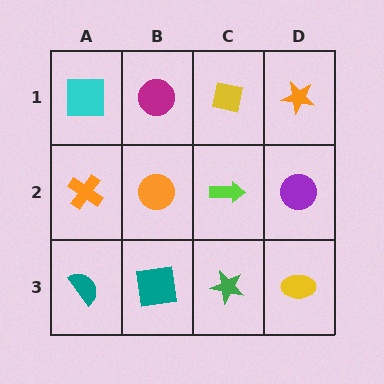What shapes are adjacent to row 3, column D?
A purple circle (row 2, column D), a green star (row 3, column C).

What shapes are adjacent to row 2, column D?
An orange star (row 1, column D), a yellow ellipse (row 3, column D), a lime arrow (row 2, column C).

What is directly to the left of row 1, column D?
A yellow square.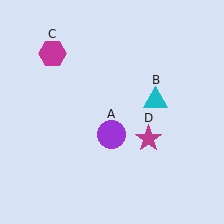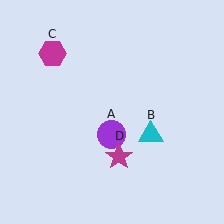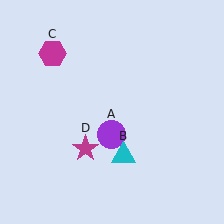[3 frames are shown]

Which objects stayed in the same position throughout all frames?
Purple circle (object A) and magenta hexagon (object C) remained stationary.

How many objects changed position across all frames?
2 objects changed position: cyan triangle (object B), magenta star (object D).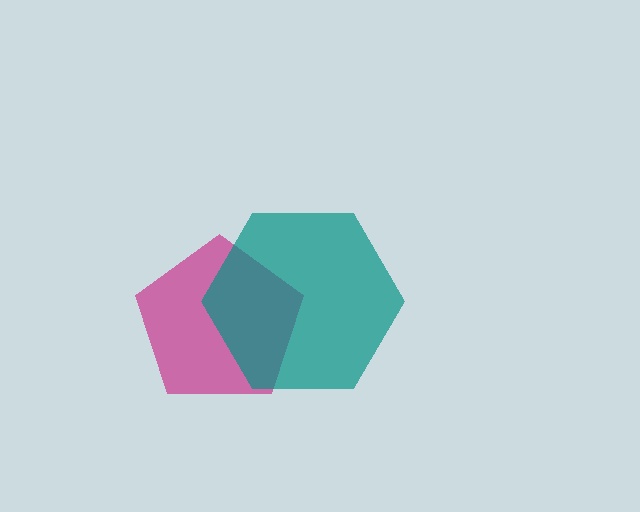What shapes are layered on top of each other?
The layered shapes are: a magenta pentagon, a teal hexagon.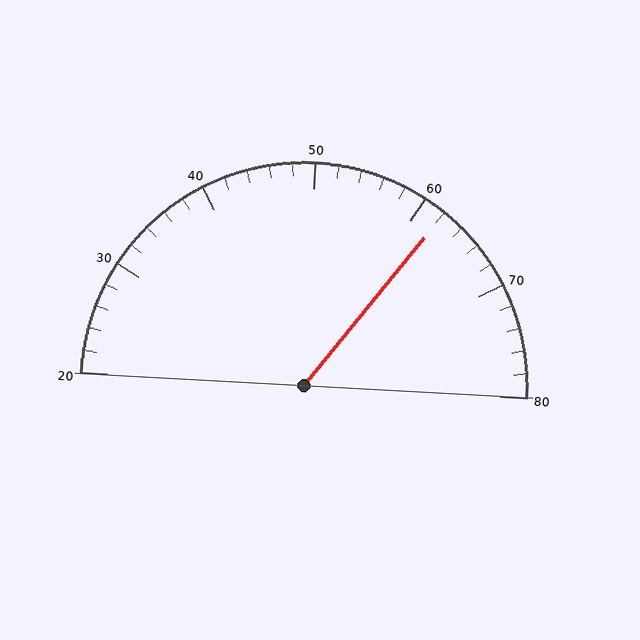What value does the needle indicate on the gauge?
The needle indicates approximately 62.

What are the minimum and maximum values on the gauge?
The gauge ranges from 20 to 80.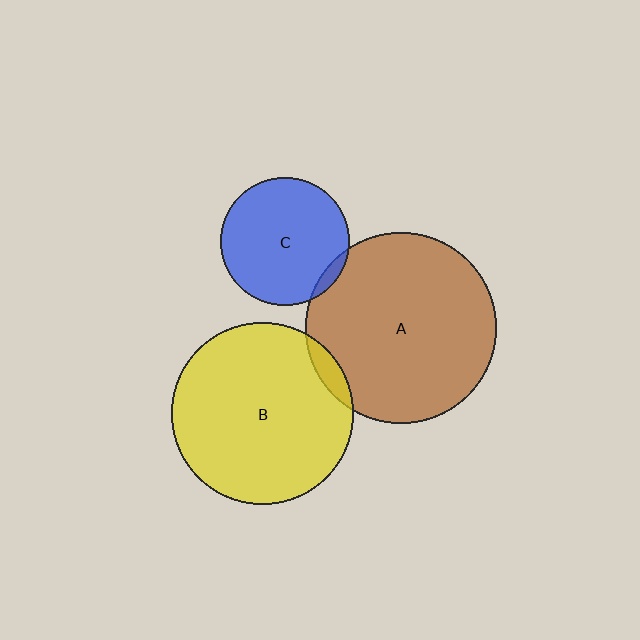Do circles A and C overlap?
Yes.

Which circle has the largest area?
Circle A (brown).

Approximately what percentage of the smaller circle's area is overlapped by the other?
Approximately 5%.